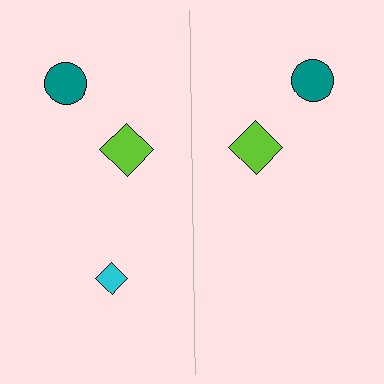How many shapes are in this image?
There are 5 shapes in this image.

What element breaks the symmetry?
A cyan diamond is missing from the right side.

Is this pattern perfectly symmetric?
No, the pattern is not perfectly symmetric. A cyan diamond is missing from the right side.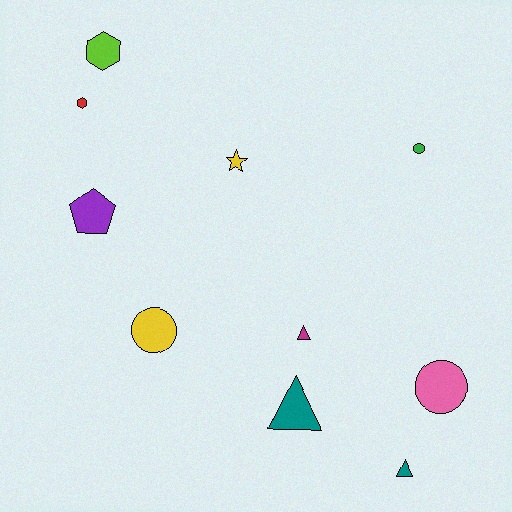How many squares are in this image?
There are no squares.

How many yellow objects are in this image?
There are 2 yellow objects.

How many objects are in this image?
There are 10 objects.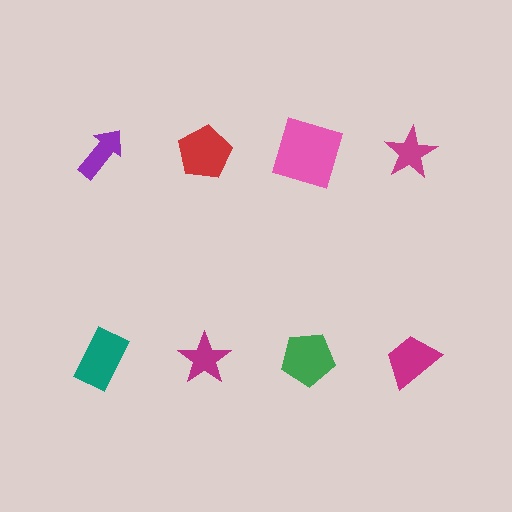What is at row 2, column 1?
A teal rectangle.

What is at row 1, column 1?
A purple arrow.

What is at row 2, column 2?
A magenta star.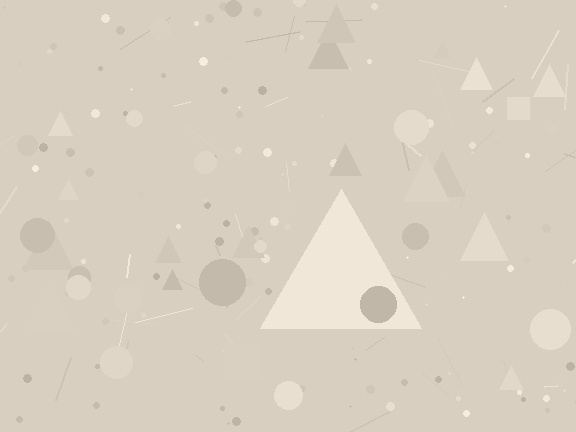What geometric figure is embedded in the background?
A triangle is embedded in the background.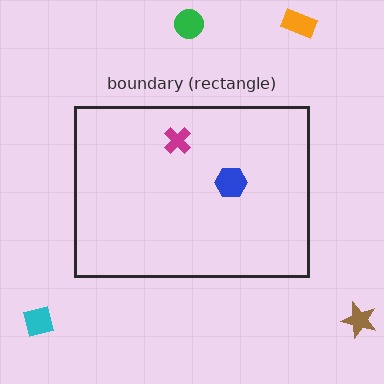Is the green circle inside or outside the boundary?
Outside.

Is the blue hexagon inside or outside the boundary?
Inside.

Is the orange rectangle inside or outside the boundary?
Outside.